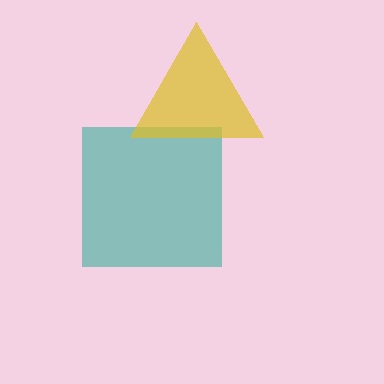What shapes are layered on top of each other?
The layered shapes are: a teal square, a yellow triangle.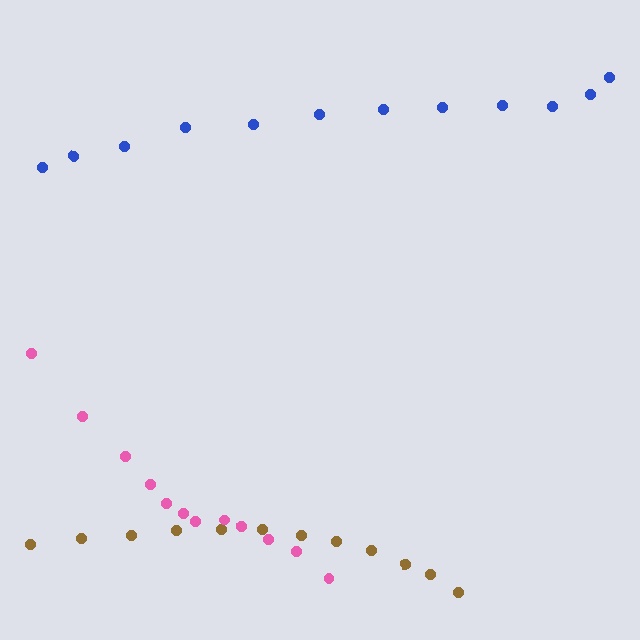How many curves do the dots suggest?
There are 3 distinct paths.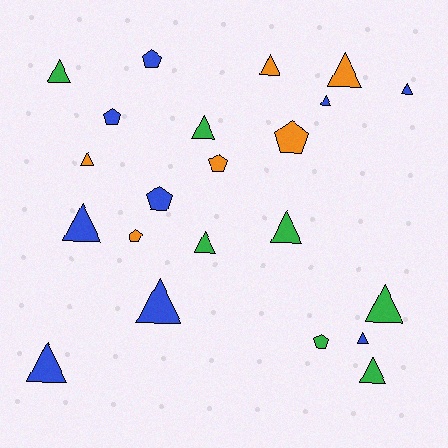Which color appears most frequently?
Blue, with 9 objects.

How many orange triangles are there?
There are 3 orange triangles.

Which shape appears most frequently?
Triangle, with 15 objects.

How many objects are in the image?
There are 22 objects.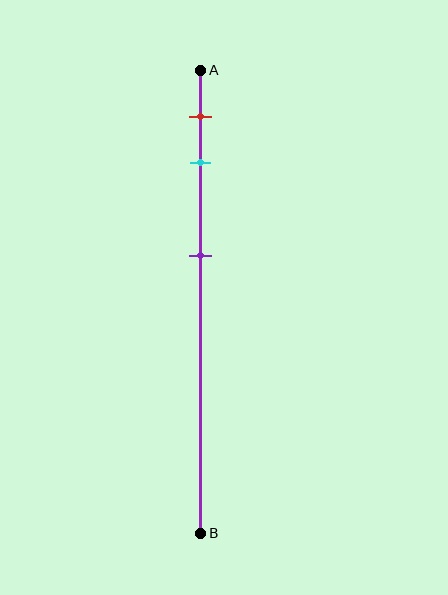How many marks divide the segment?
There are 3 marks dividing the segment.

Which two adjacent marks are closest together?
The red and cyan marks are the closest adjacent pair.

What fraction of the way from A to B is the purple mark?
The purple mark is approximately 40% (0.4) of the way from A to B.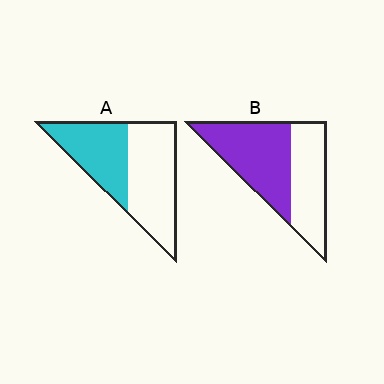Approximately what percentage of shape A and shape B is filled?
A is approximately 45% and B is approximately 55%.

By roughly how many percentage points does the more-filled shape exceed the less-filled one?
By roughly 15 percentage points (B over A).